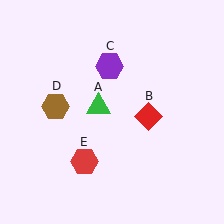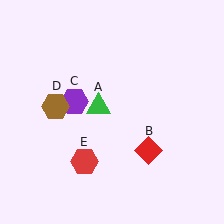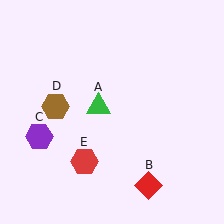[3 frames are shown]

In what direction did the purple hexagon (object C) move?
The purple hexagon (object C) moved down and to the left.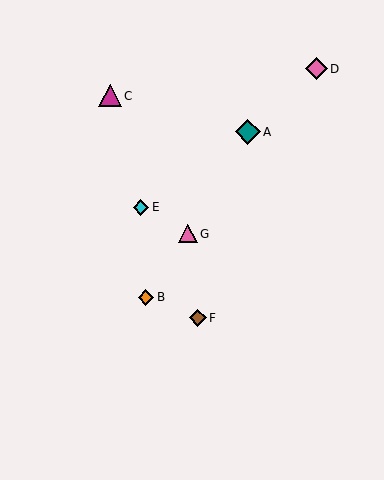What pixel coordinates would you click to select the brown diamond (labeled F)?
Click at (198, 318) to select the brown diamond F.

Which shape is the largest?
The teal diamond (labeled A) is the largest.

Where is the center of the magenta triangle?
The center of the magenta triangle is at (110, 96).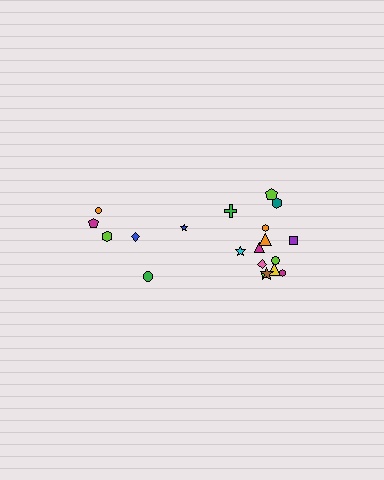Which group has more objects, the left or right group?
The right group.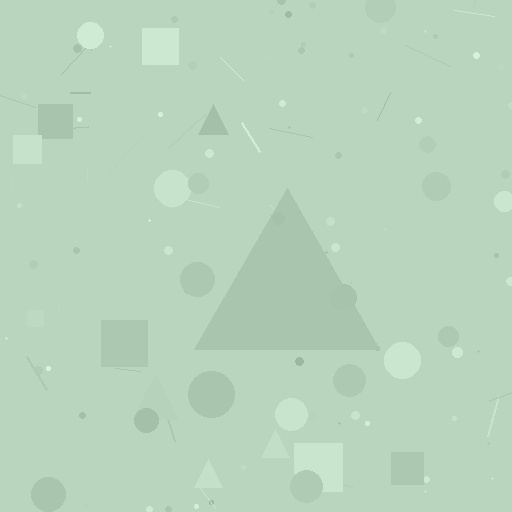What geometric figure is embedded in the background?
A triangle is embedded in the background.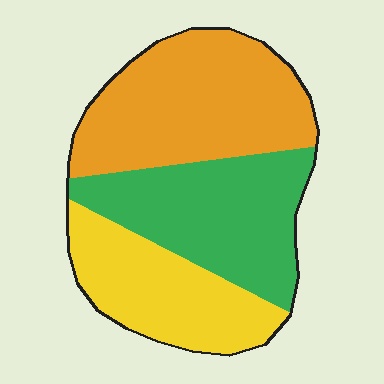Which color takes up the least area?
Yellow, at roughly 25%.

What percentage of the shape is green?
Green takes up between a third and a half of the shape.